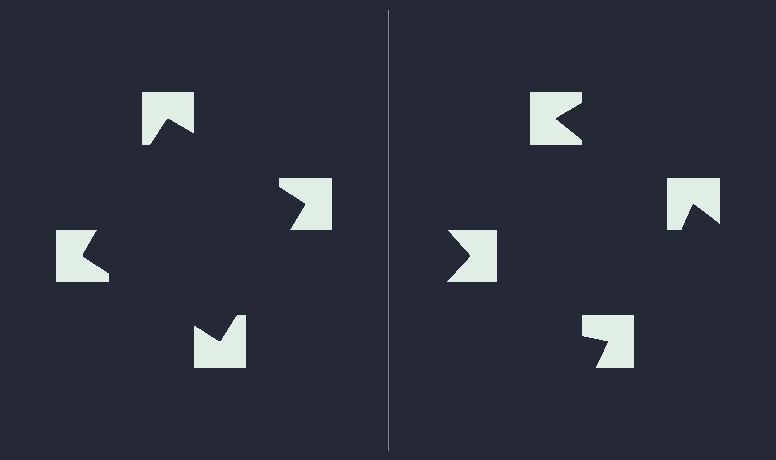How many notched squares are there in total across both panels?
8 — 4 on each side.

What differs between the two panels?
The notched squares are positioned identically on both sides; only the wedge orientations differ. On the left they align to a square; on the right they are misaligned.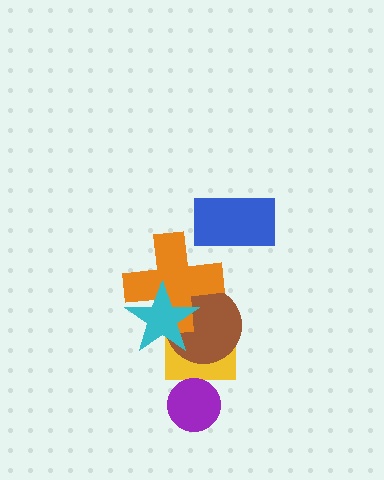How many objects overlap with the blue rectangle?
0 objects overlap with the blue rectangle.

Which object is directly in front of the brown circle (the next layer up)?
The orange cross is directly in front of the brown circle.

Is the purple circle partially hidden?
No, no other shape covers it.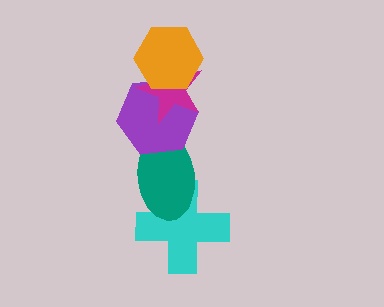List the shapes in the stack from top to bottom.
From top to bottom: the orange hexagon, the magenta star, the purple hexagon, the teal ellipse, the cyan cross.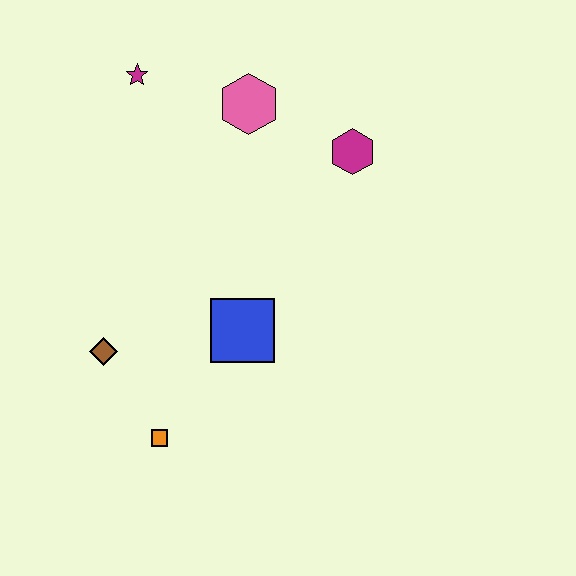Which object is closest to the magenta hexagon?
The pink hexagon is closest to the magenta hexagon.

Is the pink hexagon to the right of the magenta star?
Yes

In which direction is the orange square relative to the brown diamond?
The orange square is below the brown diamond.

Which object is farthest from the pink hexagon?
The orange square is farthest from the pink hexagon.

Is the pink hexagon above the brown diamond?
Yes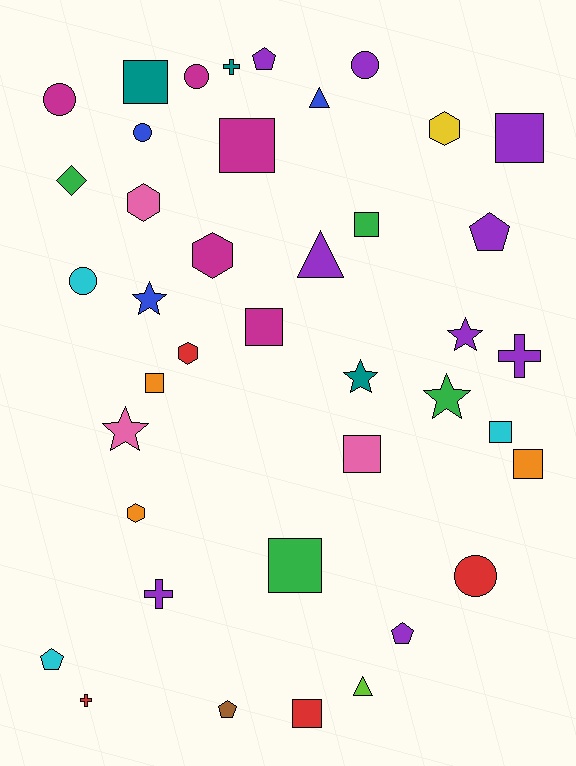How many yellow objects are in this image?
There is 1 yellow object.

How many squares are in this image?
There are 11 squares.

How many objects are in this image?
There are 40 objects.